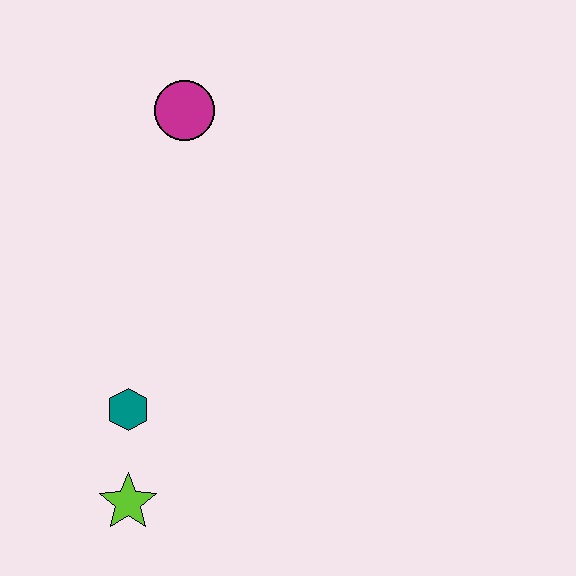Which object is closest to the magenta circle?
The teal hexagon is closest to the magenta circle.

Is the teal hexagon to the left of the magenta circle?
Yes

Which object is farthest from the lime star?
The magenta circle is farthest from the lime star.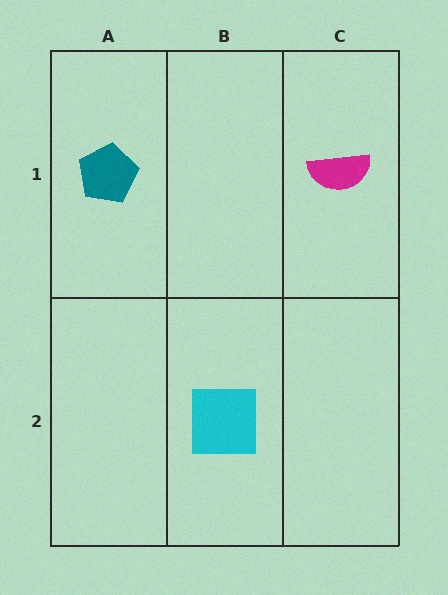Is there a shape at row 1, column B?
No, that cell is empty.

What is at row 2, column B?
A cyan square.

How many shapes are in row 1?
2 shapes.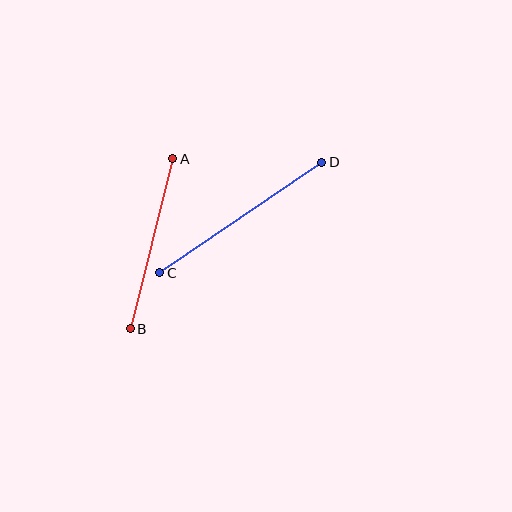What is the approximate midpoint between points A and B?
The midpoint is at approximately (151, 244) pixels.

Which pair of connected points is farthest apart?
Points C and D are farthest apart.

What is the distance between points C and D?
The distance is approximately 196 pixels.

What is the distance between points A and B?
The distance is approximately 175 pixels.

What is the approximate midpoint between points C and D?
The midpoint is at approximately (241, 217) pixels.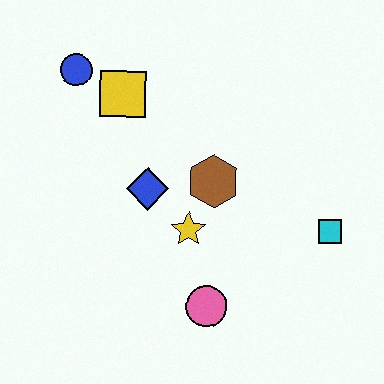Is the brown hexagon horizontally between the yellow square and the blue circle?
No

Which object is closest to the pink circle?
The yellow star is closest to the pink circle.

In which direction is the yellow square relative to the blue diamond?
The yellow square is above the blue diamond.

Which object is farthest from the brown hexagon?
The blue circle is farthest from the brown hexagon.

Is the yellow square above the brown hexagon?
Yes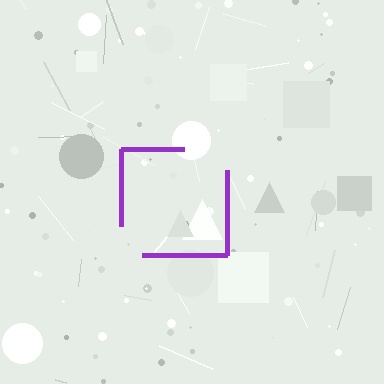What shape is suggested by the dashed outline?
The dashed outline suggests a square.